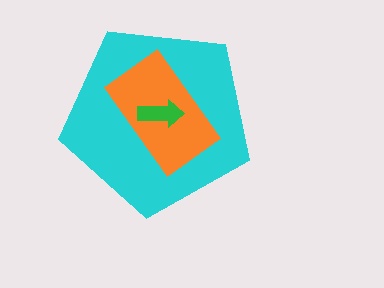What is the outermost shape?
The cyan pentagon.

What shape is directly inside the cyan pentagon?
The orange rectangle.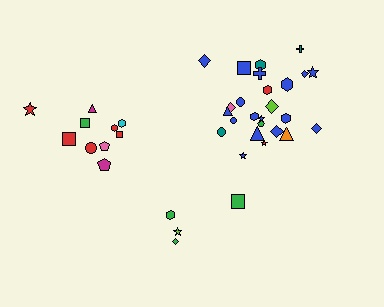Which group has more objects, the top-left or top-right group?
The top-right group.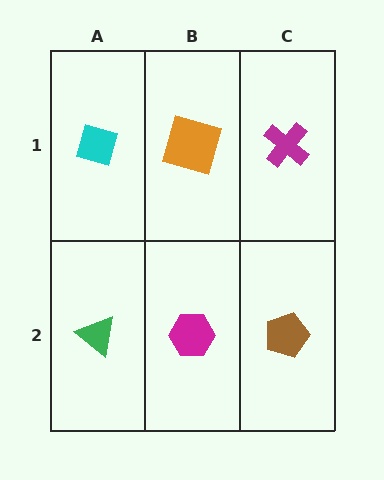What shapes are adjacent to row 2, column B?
An orange square (row 1, column B), a green triangle (row 2, column A), a brown pentagon (row 2, column C).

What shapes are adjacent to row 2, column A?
A cyan diamond (row 1, column A), a magenta hexagon (row 2, column B).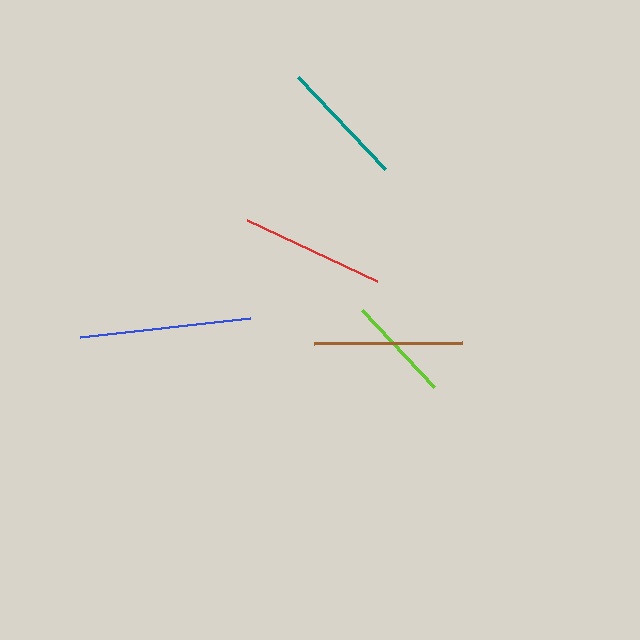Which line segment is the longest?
The blue line is the longest at approximately 172 pixels.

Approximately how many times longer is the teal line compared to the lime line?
The teal line is approximately 1.2 times the length of the lime line.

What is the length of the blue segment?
The blue segment is approximately 172 pixels long.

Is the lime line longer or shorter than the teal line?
The teal line is longer than the lime line.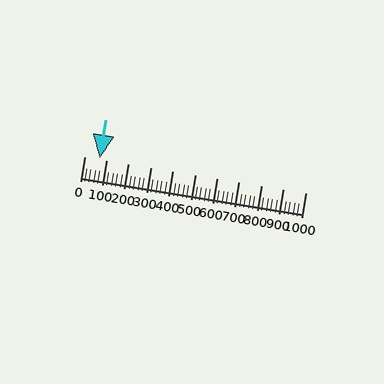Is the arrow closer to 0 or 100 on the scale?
The arrow is closer to 100.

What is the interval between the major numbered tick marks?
The major tick marks are spaced 100 units apart.